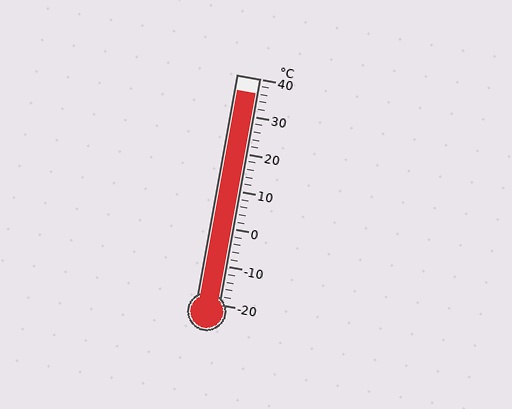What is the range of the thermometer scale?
The thermometer scale ranges from -20°C to 40°C.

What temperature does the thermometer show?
The thermometer shows approximately 36°C.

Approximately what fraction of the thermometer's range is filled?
The thermometer is filled to approximately 95% of its range.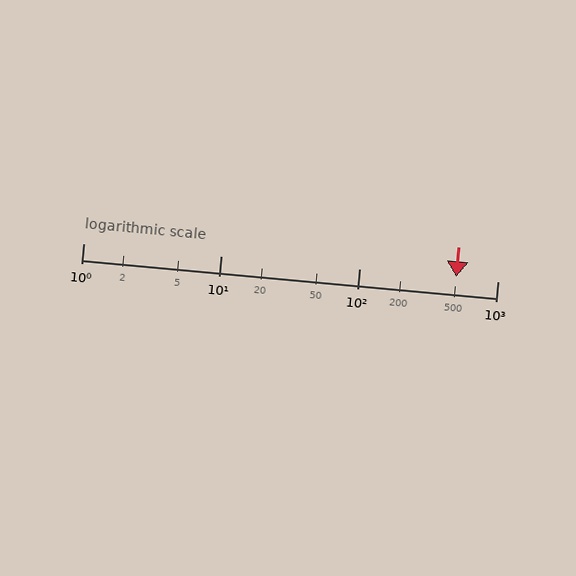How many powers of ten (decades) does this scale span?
The scale spans 3 decades, from 1 to 1000.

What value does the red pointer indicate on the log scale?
The pointer indicates approximately 500.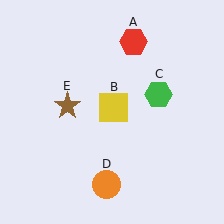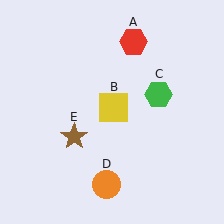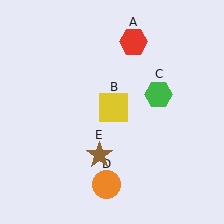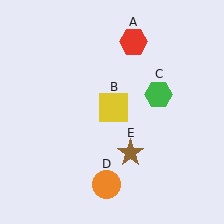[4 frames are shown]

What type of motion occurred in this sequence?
The brown star (object E) rotated counterclockwise around the center of the scene.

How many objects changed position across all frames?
1 object changed position: brown star (object E).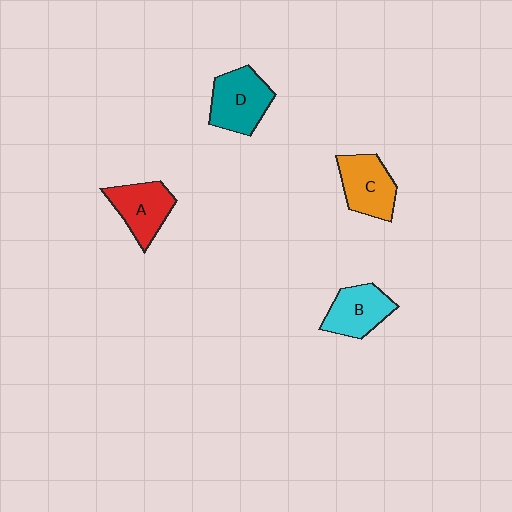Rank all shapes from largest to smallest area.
From largest to smallest: D (teal), C (orange), A (red), B (cyan).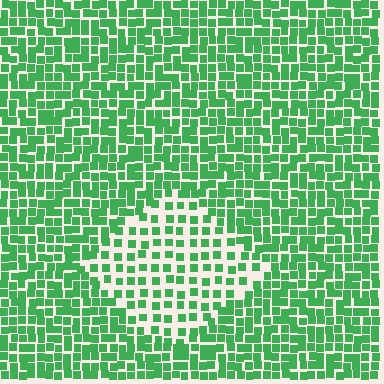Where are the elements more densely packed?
The elements are more densely packed outside the diamond boundary.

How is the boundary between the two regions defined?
The boundary is defined by a change in element density (approximately 1.9x ratio). All elements are the same color, size, and shape.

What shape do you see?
I see a diamond.